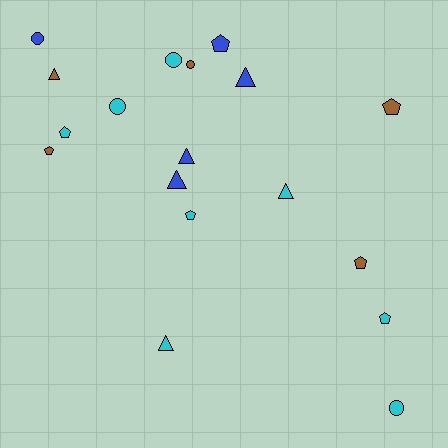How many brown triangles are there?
There is 1 brown triangle.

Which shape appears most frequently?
Pentagon, with 7 objects.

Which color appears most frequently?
Cyan, with 8 objects.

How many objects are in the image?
There are 18 objects.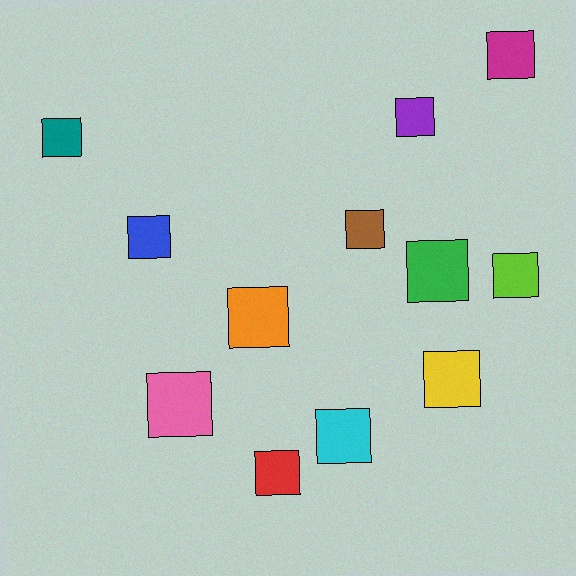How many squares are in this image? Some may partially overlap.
There are 12 squares.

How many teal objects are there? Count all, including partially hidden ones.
There is 1 teal object.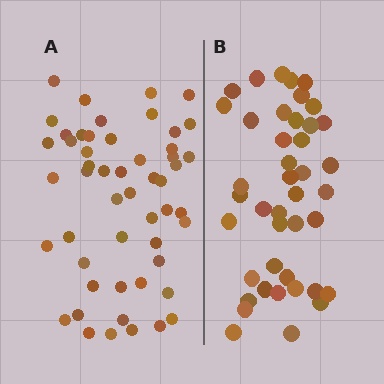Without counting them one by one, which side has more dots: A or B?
Region A (the left region) has more dots.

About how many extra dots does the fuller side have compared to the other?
Region A has roughly 10 or so more dots than region B.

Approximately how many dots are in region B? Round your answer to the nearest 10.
About 40 dots. (The exact count is 42, which rounds to 40.)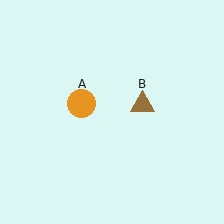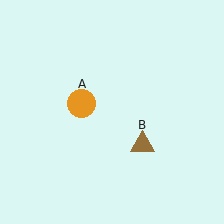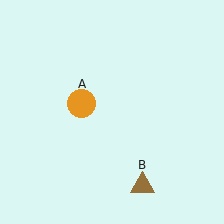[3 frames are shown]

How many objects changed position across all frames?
1 object changed position: brown triangle (object B).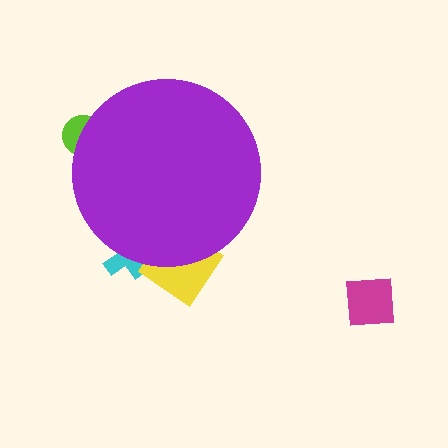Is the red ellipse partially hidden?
Yes, the red ellipse is partially hidden behind the purple circle.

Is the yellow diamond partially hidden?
Yes, the yellow diamond is partially hidden behind the purple circle.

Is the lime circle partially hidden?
Yes, the lime circle is partially hidden behind the purple circle.